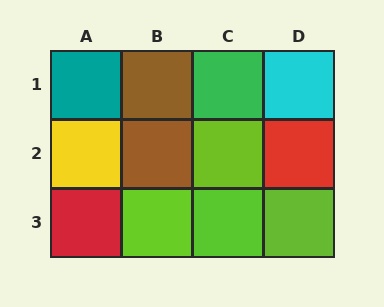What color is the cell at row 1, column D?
Cyan.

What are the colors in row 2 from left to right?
Yellow, brown, lime, red.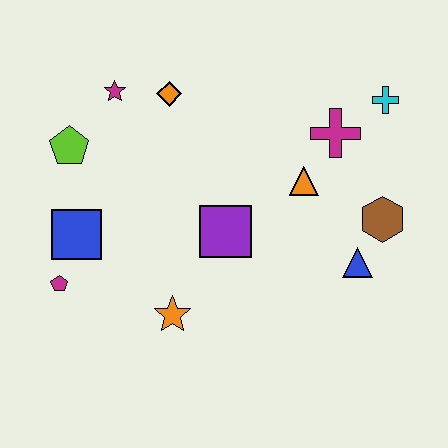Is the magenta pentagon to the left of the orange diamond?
Yes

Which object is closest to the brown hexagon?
The blue triangle is closest to the brown hexagon.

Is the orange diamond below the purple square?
No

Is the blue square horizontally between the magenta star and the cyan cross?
No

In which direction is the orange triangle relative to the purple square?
The orange triangle is to the right of the purple square.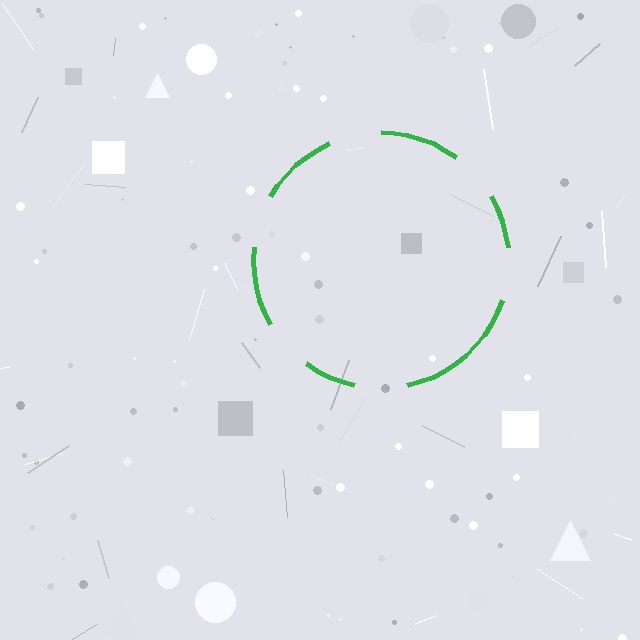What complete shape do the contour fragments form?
The contour fragments form a circle.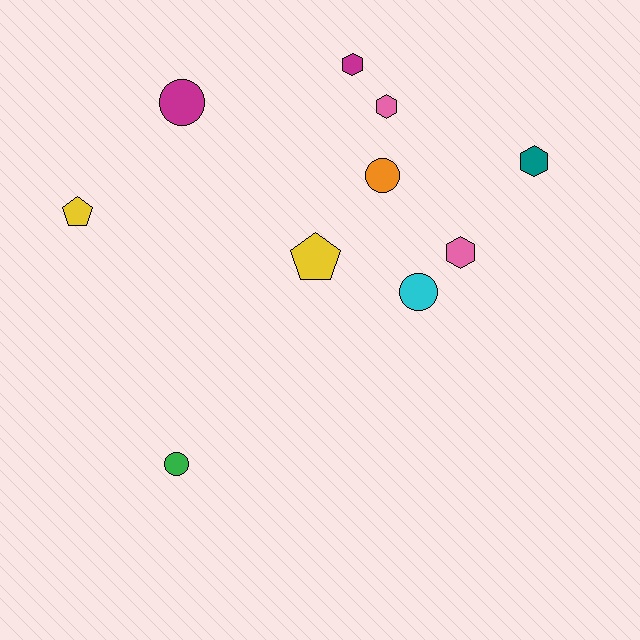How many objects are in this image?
There are 10 objects.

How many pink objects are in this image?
There are 2 pink objects.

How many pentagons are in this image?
There are 2 pentagons.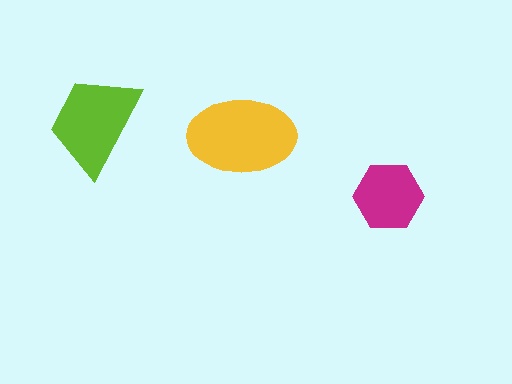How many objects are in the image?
There are 3 objects in the image.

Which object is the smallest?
The magenta hexagon.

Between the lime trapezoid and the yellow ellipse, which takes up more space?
The yellow ellipse.